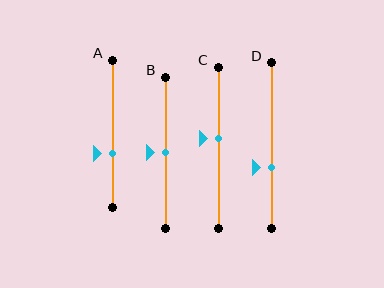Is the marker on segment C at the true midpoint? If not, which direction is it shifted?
No, the marker on segment C is shifted upward by about 6% of the segment length.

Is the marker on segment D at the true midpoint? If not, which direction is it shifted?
No, the marker on segment D is shifted downward by about 13% of the segment length.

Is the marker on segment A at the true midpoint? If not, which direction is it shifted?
No, the marker on segment A is shifted downward by about 14% of the segment length.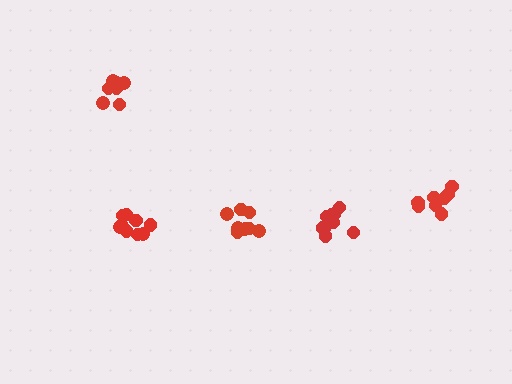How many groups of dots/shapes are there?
There are 5 groups.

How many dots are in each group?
Group 1: 9 dots, Group 2: 9 dots, Group 3: 8 dots, Group 4: 8 dots, Group 5: 7 dots (41 total).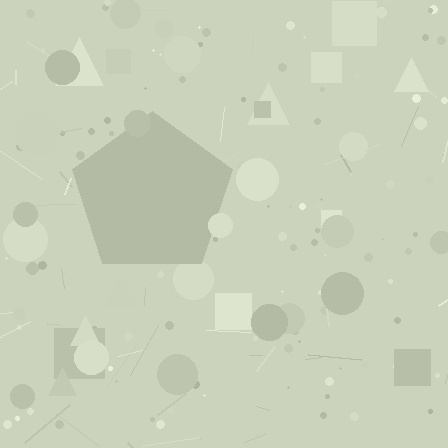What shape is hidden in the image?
A pentagon is hidden in the image.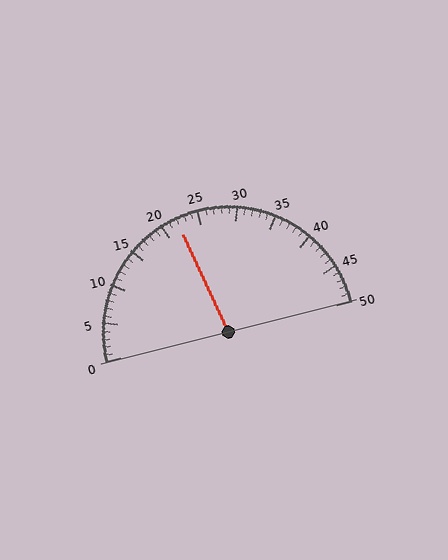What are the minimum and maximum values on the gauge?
The gauge ranges from 0 to 50.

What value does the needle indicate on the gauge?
The needle indicates approximately 22.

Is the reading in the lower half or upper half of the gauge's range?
The reading is in the lower half of the range (0 to 50).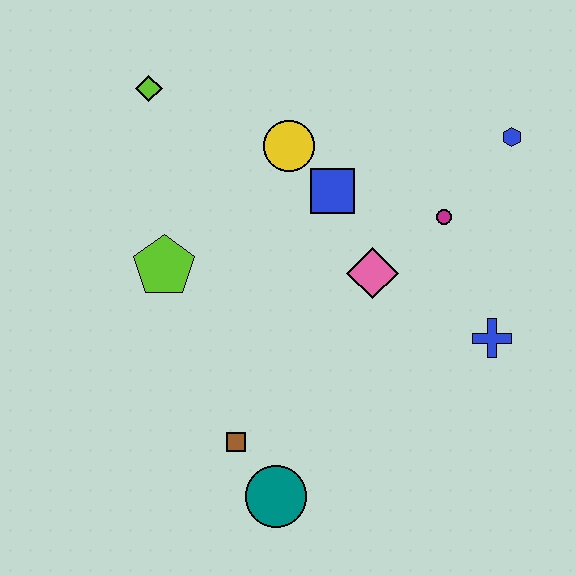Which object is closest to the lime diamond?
The yellow circle is closest to the lime diamond.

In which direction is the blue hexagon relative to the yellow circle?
The blue hexagon is to the right of the yellow circle.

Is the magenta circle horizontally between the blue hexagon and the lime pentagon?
Yes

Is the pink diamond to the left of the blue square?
No